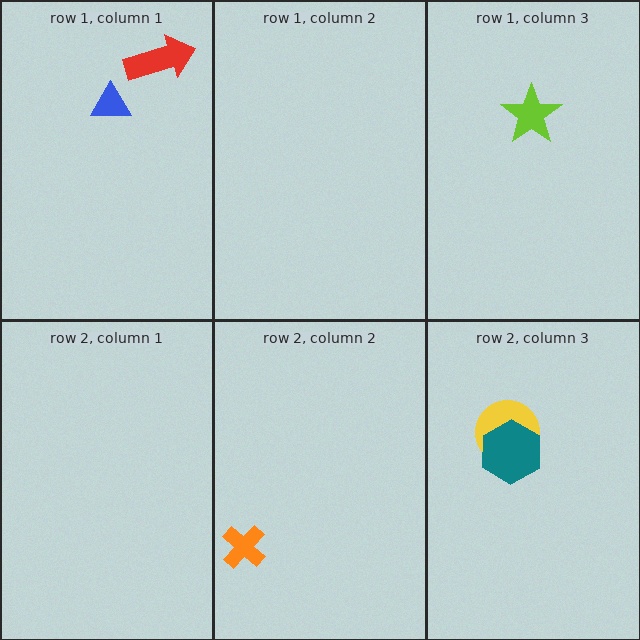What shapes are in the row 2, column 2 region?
The orange cross.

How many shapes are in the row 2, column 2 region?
1.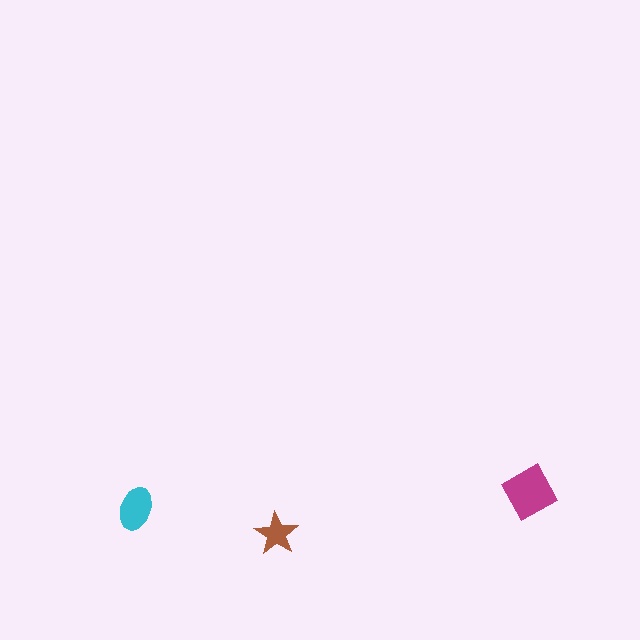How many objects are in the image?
There are 3 objects in the image.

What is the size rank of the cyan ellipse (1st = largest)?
2nd.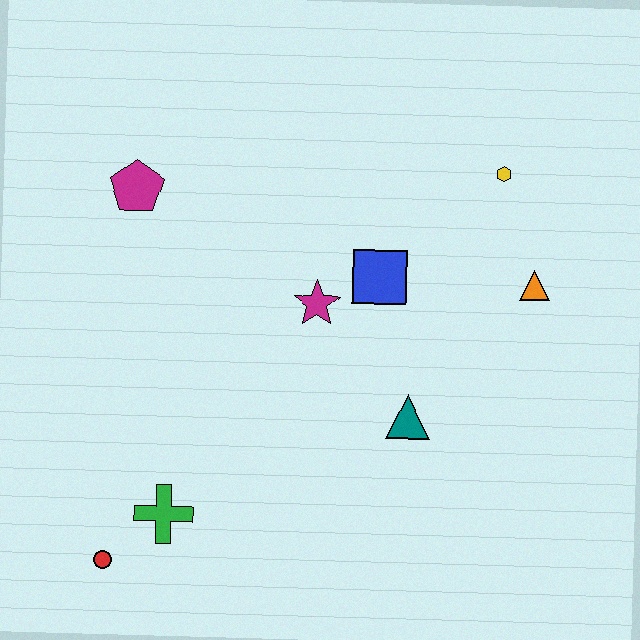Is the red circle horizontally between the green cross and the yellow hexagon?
No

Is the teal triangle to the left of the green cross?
No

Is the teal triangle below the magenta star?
Yes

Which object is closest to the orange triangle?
The yellow hexagon is closest to the orange triangle.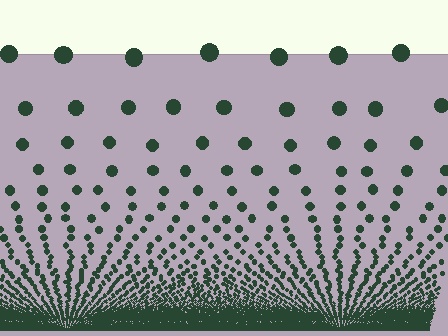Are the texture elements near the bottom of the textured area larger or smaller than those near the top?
Smaller. The gradient is inverted — elements near the bottom are smaller and denser.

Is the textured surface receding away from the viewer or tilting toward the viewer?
The surface appears to tilt toward the viewer. Texture elements get larger and sparser toward the top.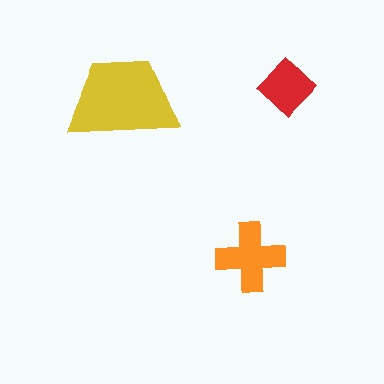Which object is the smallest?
The red diamond.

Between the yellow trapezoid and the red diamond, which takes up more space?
The yellow trapezoid.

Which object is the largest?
The yellow trapezoid.